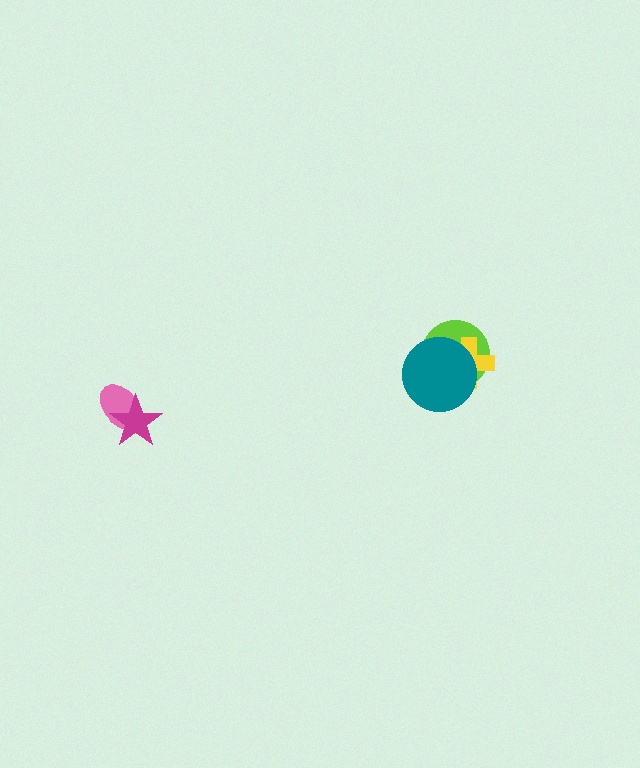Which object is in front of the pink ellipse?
The magenta star is in front of the pink ellipse.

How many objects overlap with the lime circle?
2 objects overlap with the lime circle.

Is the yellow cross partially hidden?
Yes, it is partially covered by another shape.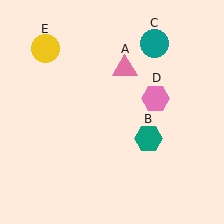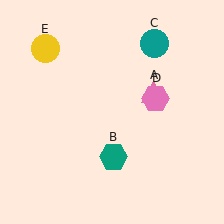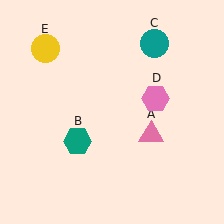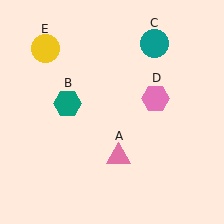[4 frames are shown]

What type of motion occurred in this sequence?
The pink triangle (object A), teal hexagon (object B) rotated clockwise around the center of the scene.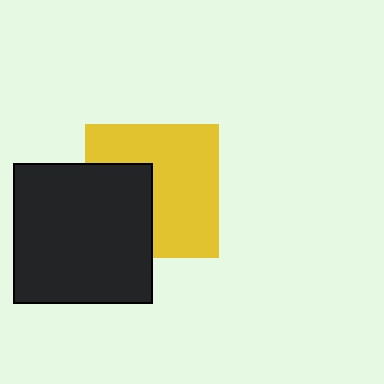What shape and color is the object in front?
The object in front is a black rectangle.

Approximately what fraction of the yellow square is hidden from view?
Roughly 36% of the yellow square is hidden behind the black rectangle.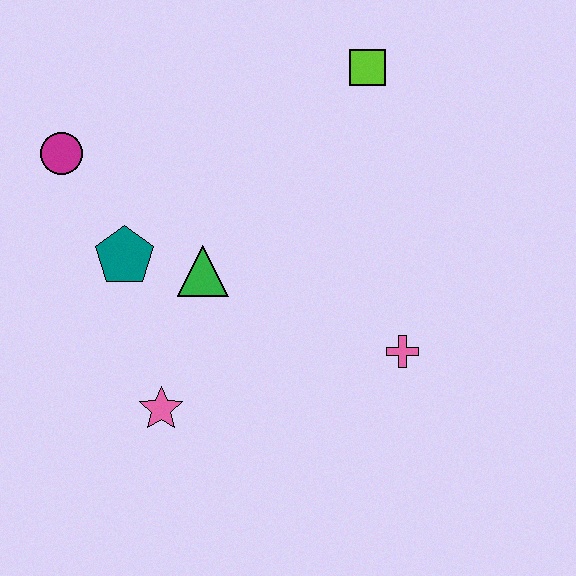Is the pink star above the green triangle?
No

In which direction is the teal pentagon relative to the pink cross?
The teal pentagon is to the left of the pink cross.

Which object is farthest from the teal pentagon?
The lime square is farthest from the teal pentagon.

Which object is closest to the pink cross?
The green triangle is closest to the pink cross.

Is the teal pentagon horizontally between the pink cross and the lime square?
No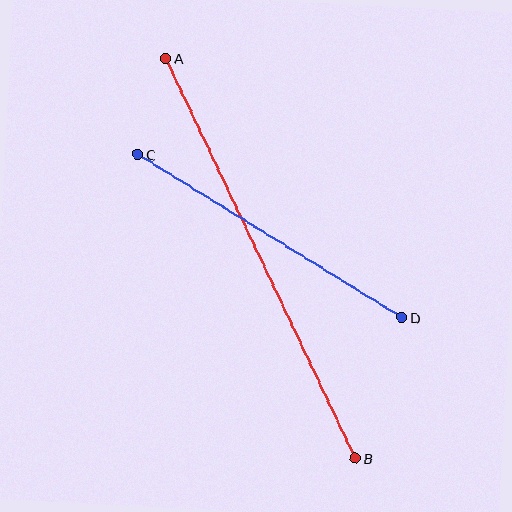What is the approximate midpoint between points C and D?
The midpoint is at approximately (270, 236) pixels.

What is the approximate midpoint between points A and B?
The midpoint is at approximately (261, 258) pixels.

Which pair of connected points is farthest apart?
Points A and B are farthest apart.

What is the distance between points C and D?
The distance is approximately 310 pixels.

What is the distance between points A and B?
The distance is approximately 442 pixels.